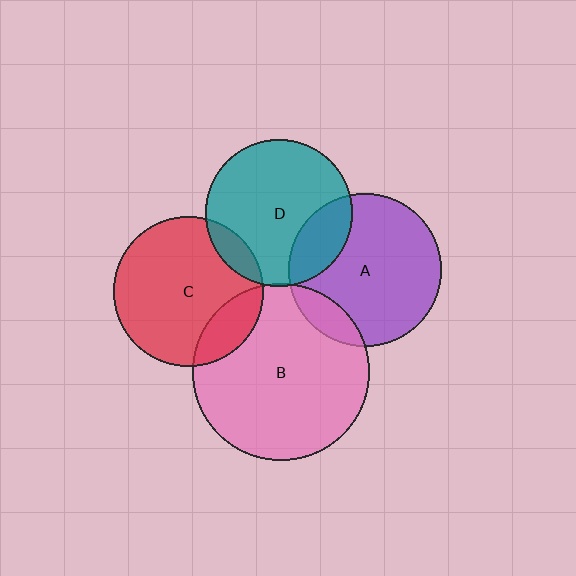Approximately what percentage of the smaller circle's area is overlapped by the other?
Approximately 5%.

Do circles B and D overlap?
Yes.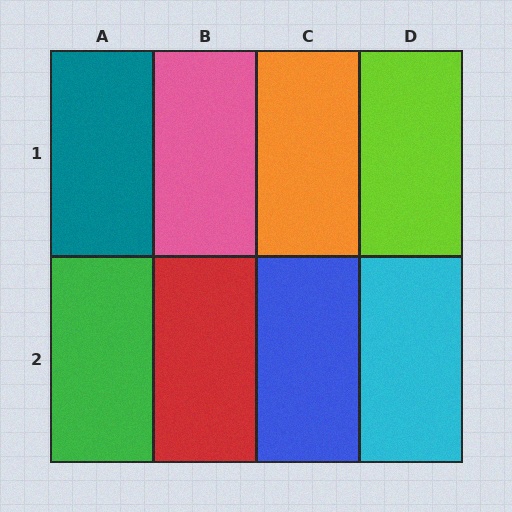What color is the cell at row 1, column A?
Teal.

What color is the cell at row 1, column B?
Pink.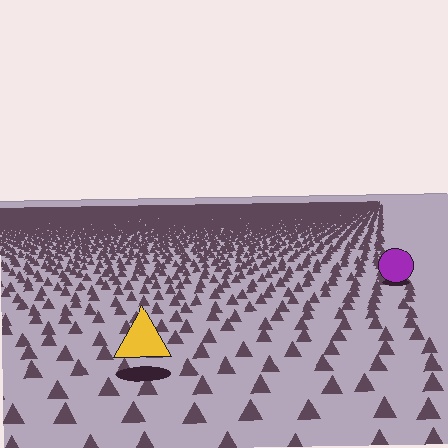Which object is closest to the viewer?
The yellow triangle is closest. The texture marks near it are larger and more spread out.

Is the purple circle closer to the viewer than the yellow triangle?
No. The yellow triangle is closer — you can tell from the texture gradient: the ground texture is coarser near it.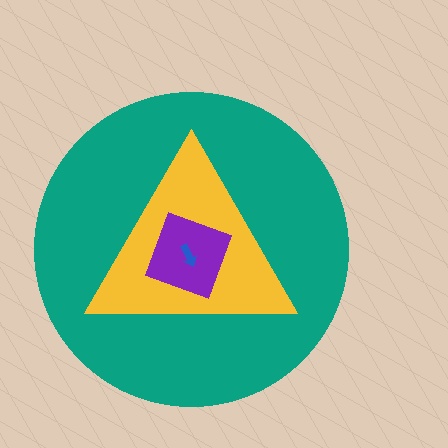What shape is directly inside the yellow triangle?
The purple diamond.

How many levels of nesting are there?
4.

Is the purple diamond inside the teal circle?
Yes.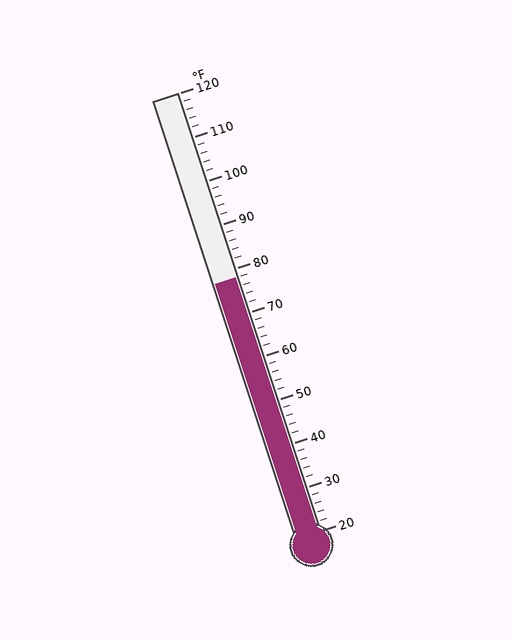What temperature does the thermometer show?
The thermometer shows approximately 78°F.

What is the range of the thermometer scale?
The thermometer scale ranges from 20°F to 120°F.